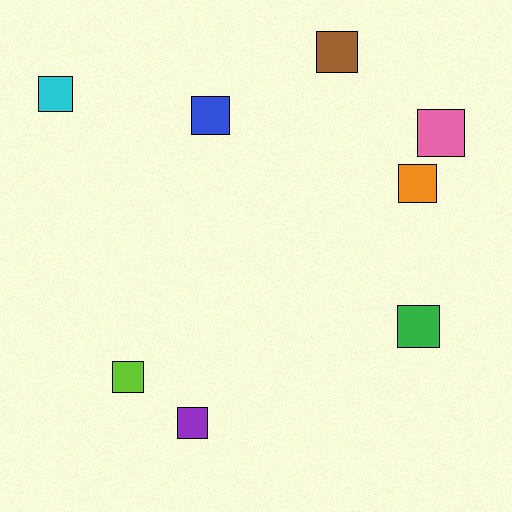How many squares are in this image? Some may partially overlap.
There are 8 squares.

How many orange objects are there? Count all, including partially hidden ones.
There is 1 orange object.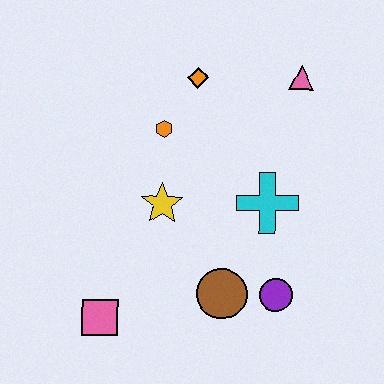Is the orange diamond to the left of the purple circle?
Yes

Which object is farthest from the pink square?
The pink triangle is farthest from the pink square.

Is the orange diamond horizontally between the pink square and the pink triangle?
Yes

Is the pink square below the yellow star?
Yes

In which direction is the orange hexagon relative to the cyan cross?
The orange hexagon is to the left of the cyan cross.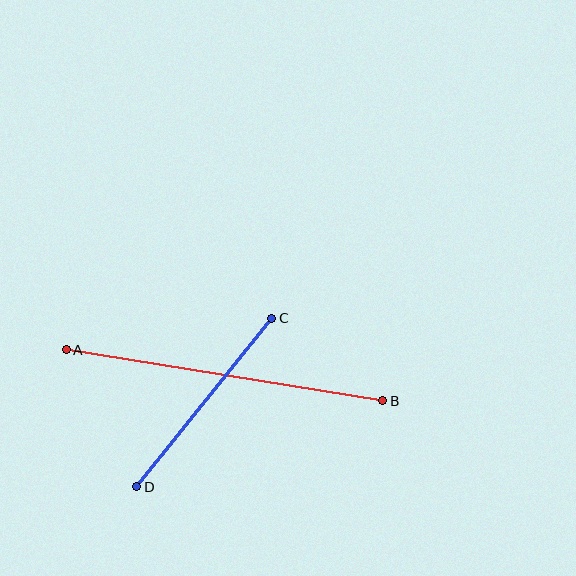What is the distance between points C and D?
The distance is approximately 216 pixels.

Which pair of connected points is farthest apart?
Points A and B are farthest apart.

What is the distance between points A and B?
The distance is approximately 321 pixels.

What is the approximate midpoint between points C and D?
The midpoint is at approximately (204, 403) pixels.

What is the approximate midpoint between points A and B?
The midpoint is at approximately (225, 375) pixels.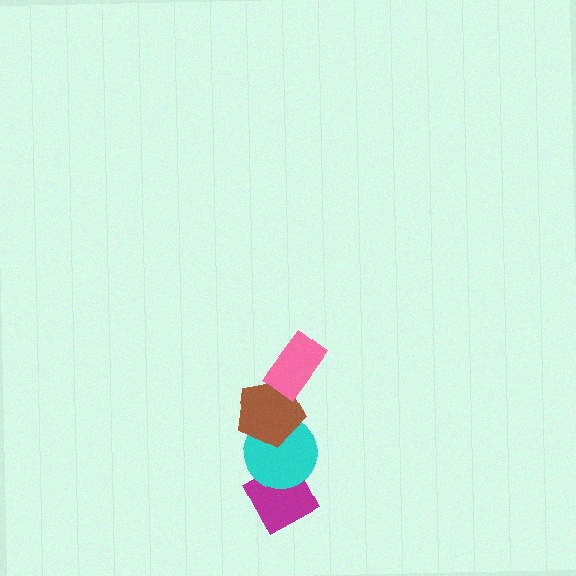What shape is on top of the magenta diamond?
The cyan circle is on top of the magenta diamond.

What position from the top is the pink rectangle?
The pink rectangle is 1st from the top.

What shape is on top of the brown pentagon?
The pink rectangle is on top of the brown pentagon.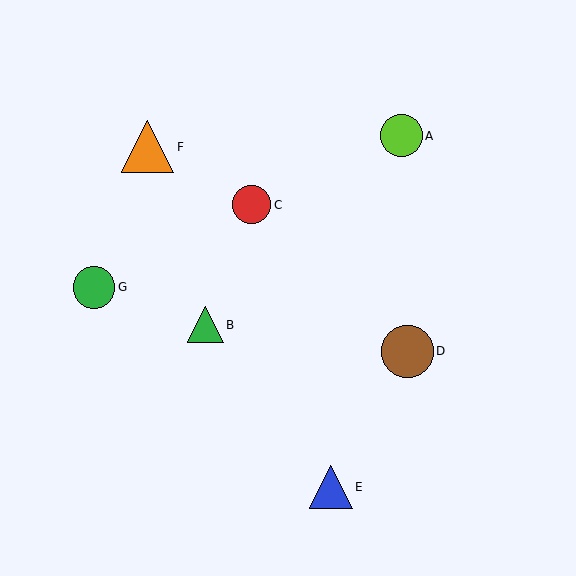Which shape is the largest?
The orange triangle (labeled F) is the largest.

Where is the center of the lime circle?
The center of the lime circle is at (401, 136).